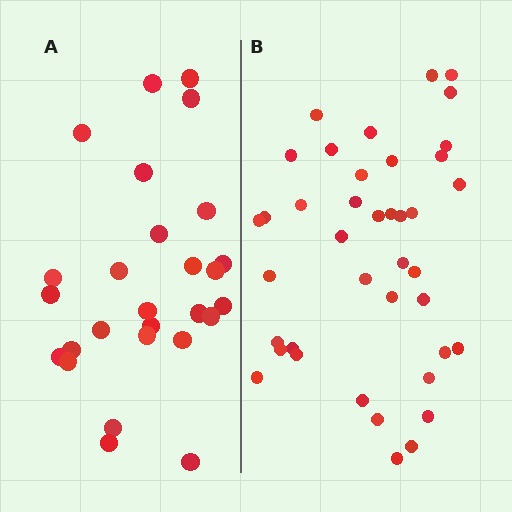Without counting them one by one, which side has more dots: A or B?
Region B (the right region) has more dots.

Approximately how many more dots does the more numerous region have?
Region B has approximately 15 more dots than region A.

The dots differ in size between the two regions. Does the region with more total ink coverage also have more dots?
No. Region A has more total ink coverage because its dots are larger, but region B actually contains more individual dots. Total area can be misleading — the number of items is what matters here.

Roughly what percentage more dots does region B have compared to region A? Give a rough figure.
About 50% more.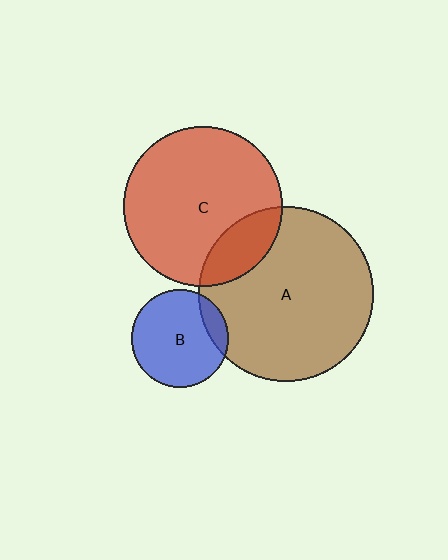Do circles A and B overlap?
Yes.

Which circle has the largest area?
Circle A (brown).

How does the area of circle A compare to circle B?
Approximately 3.2 times.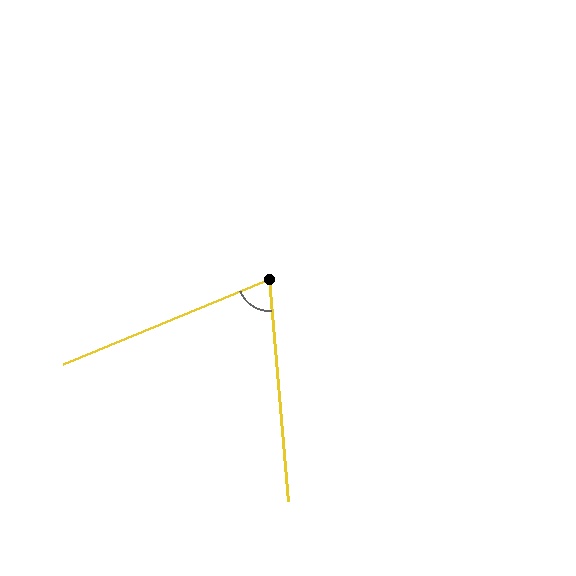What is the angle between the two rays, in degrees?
Approximately 72 degrees.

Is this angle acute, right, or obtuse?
It is acute.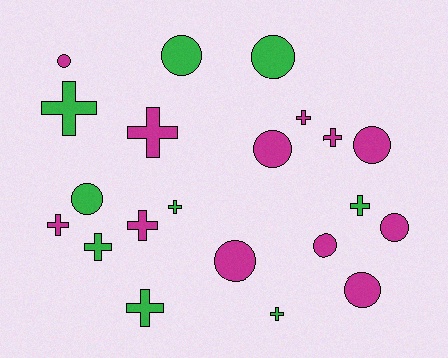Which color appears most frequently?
Magenta, with 12 objects.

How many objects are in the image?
There are 21 objects.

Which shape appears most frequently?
Cross, with 11 objects.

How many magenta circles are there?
There are 7 magenta circles.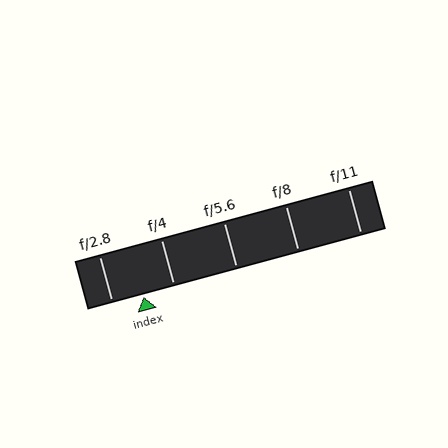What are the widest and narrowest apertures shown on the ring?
The widest aperture shown is f/2.8 and the narrowest is f/11.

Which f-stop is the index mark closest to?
The index mark is closest to f/4.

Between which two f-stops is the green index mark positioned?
The index mark is between f/2.8 and f/4.